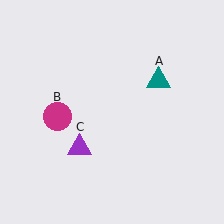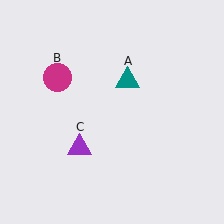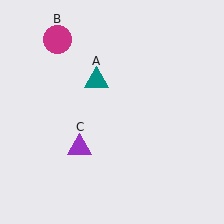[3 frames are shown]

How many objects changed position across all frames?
2 objects changed position: teal triangle (object A), magenta circle (object B).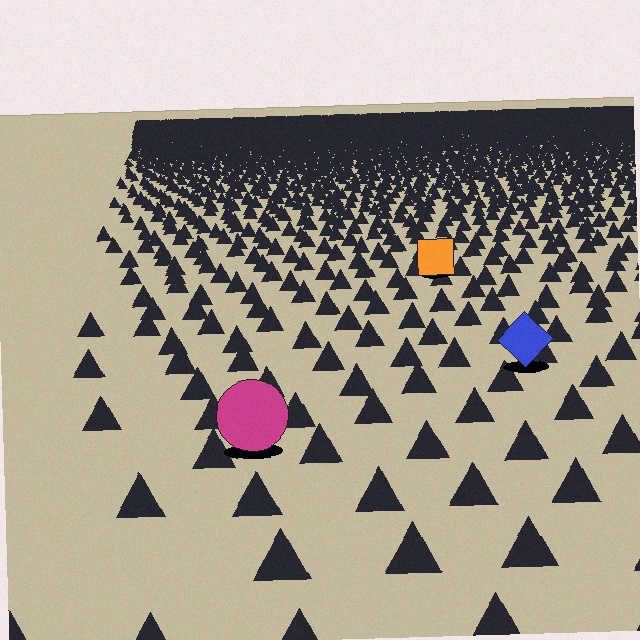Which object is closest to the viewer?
The magenta circle is closest. The texture marks near it are larger and more spread out.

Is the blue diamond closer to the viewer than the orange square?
Yes. The blue diamond is closer — you can tell from the texture gradient: the ground texture is coarser near it.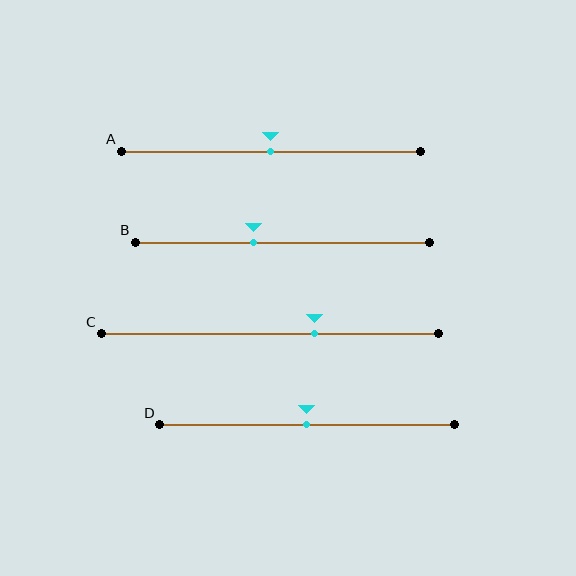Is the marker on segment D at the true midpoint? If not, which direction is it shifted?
Yes, the marker on segment D is at the true midpoint.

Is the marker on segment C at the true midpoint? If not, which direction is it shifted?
No, the marker on segment C is shifted to the right by about 13% of the segment length.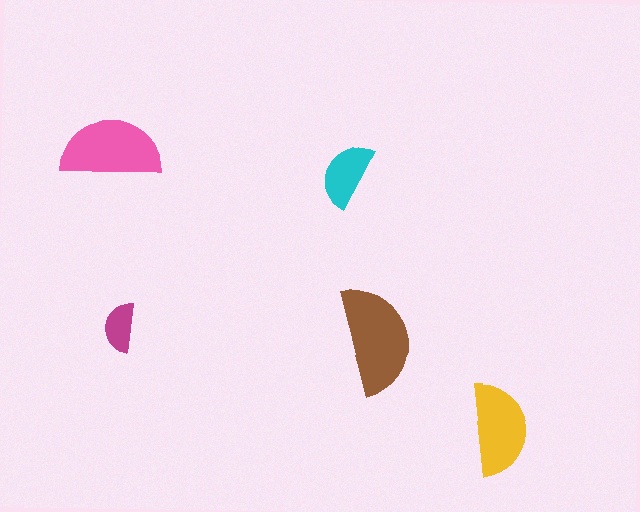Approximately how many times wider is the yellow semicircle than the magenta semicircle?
About 2 times wider.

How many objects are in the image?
There are 5 objects in the image.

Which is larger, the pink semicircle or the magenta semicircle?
The pink one.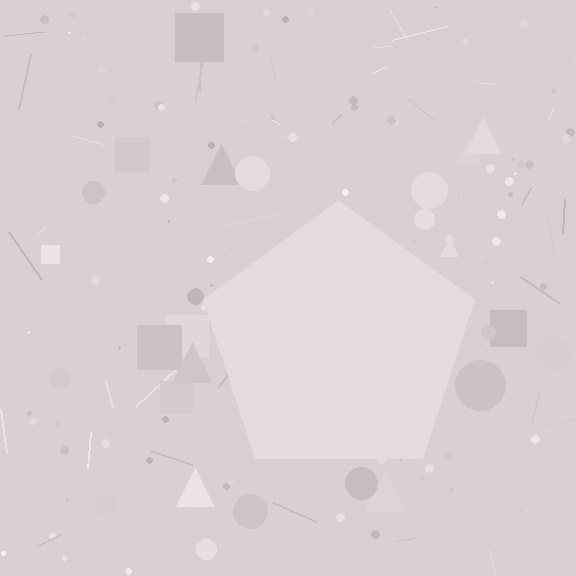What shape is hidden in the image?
A pentagon is hidden in the image.